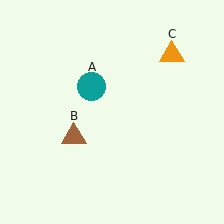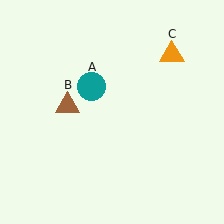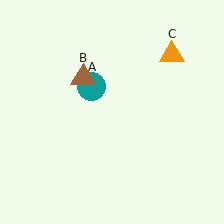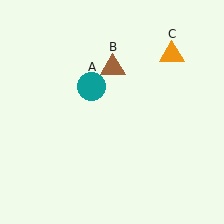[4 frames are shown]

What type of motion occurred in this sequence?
The brown triangle (object B) rotated clockwise around the center of the scene.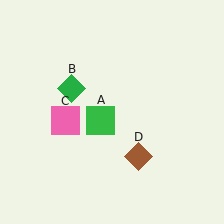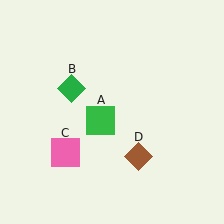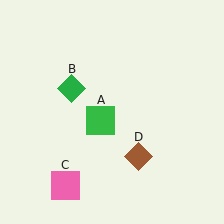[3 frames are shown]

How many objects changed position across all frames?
1 object changed position: pink square (object C).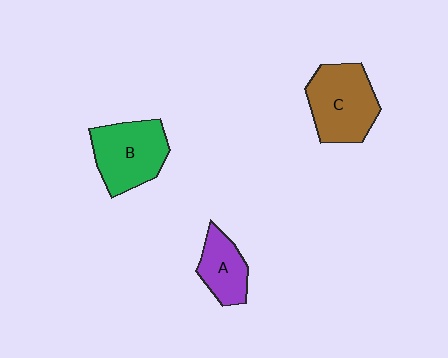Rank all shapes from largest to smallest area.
From largest to smallest: C (brown), B (green), A (purple).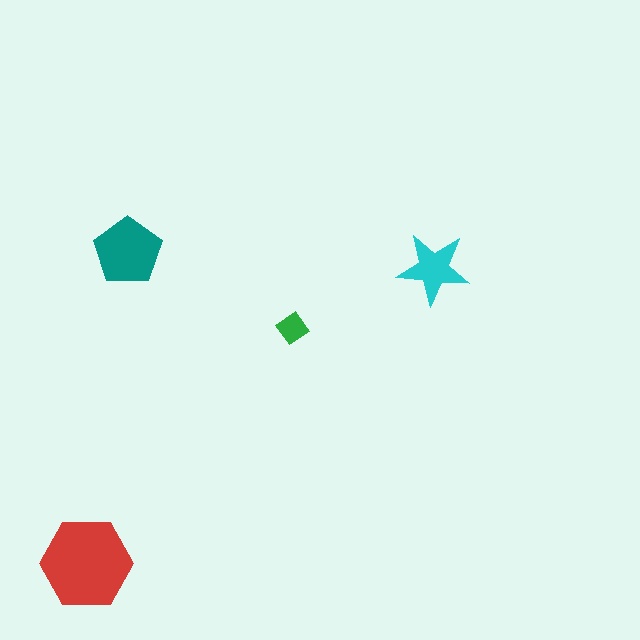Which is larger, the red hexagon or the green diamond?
The red hexagon.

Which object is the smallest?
The green diamond.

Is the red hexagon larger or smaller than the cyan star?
Larger.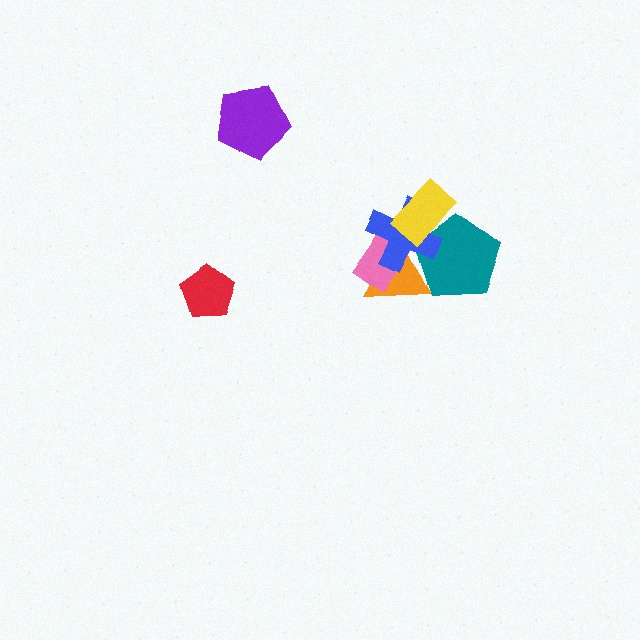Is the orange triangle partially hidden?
Yes, it is partially covered by another shape.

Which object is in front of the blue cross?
The yellow rectangle is in front of the blue cross.